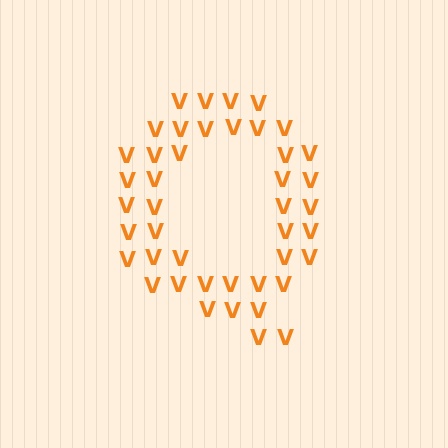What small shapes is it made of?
It is made of small letter V's.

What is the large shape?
The large shape is the letter Q.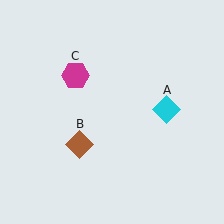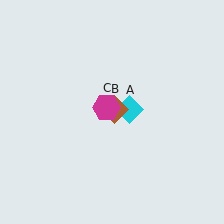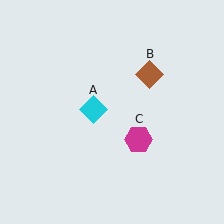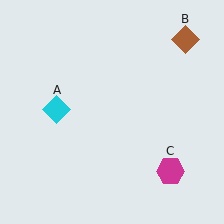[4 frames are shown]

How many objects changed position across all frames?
3 objects changed position: cyan diamond (object A), brown diamond (object B), magenta hexagon (object C).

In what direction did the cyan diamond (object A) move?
The cyan diamond (object A) moved left.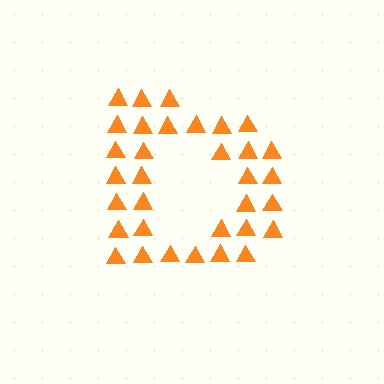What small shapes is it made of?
It is made of small triangles.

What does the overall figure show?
The overall figure shows the letter D.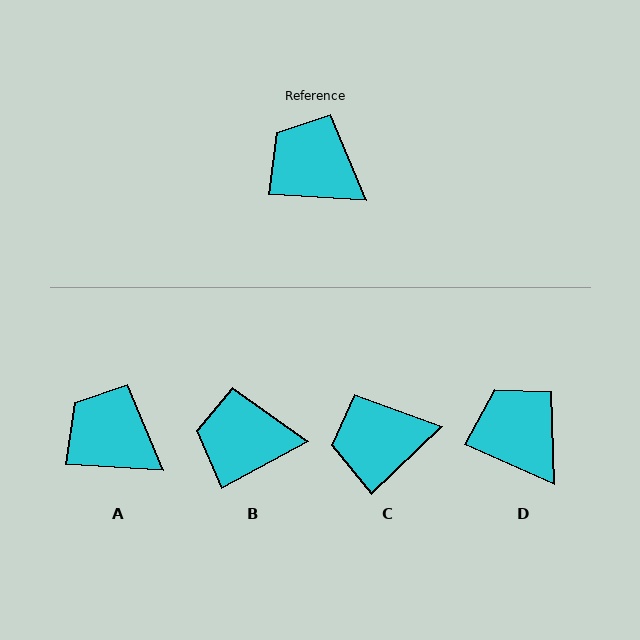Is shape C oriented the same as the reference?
No, it is off by about 47 degrees.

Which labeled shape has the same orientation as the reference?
A.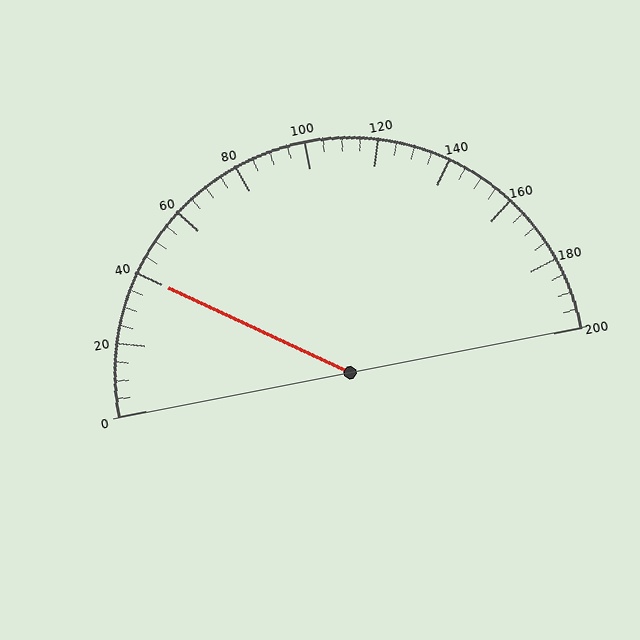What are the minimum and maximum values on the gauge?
The gauge ranges from 0 to 200.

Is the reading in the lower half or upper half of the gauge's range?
The reading is in the lower half of the range (0 to 200).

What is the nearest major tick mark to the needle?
The nearest major tick mark is 40.